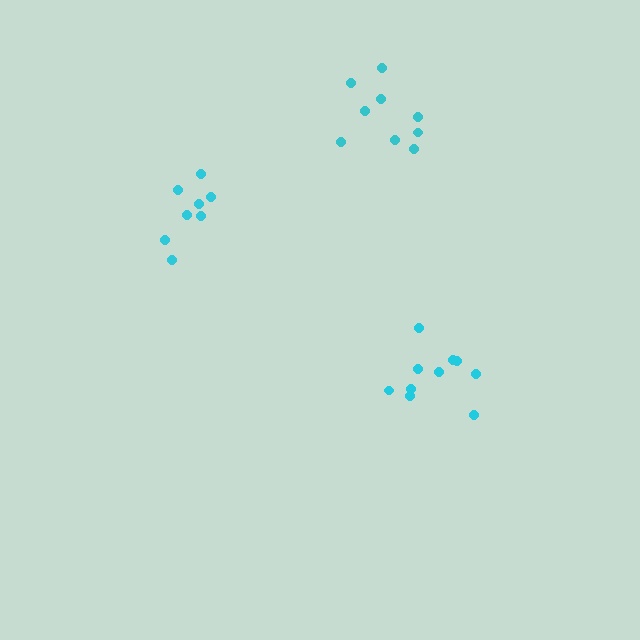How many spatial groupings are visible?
There are 3 spatial groupings.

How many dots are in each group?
Group 1: 9 dots, Group 2: 10 dots, Group 3: 8 dots (27 total).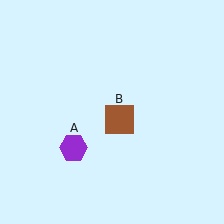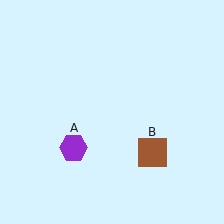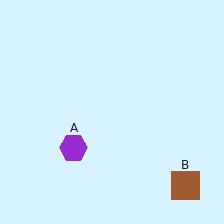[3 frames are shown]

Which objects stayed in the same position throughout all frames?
Purple hexagon (object A) remained stationary.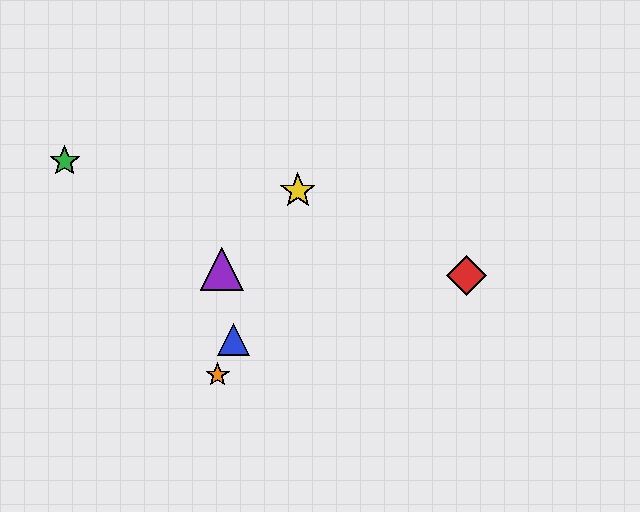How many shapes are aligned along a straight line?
3 shapes (the blue triangle, the yellow star, the orange star) are aligned along a straight line.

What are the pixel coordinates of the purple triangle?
The purple triangle is at (222, 269).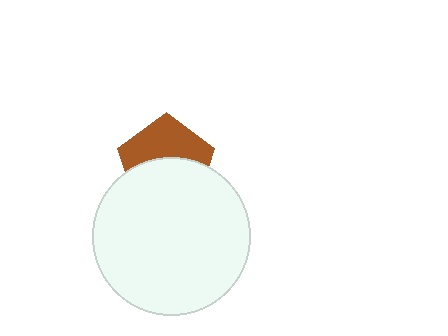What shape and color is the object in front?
The object in front is a white circle.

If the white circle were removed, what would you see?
You would see the complete brown pentagon.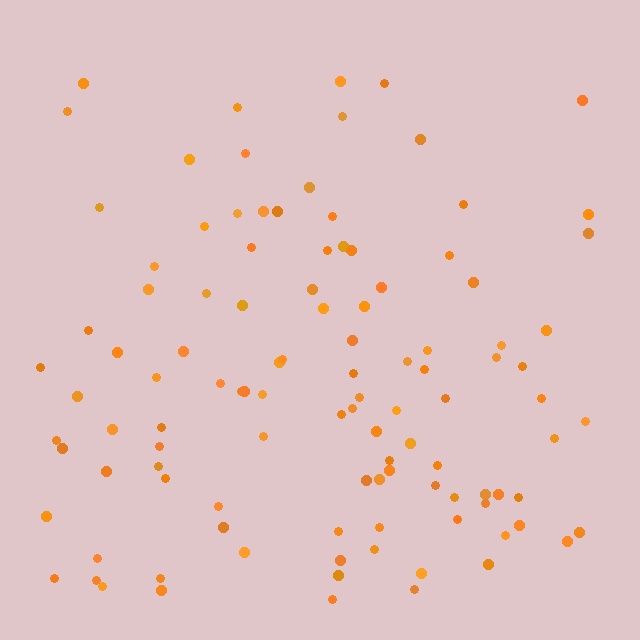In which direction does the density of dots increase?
From top to bottom, with the bottom side densest.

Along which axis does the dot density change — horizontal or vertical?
Vertical.